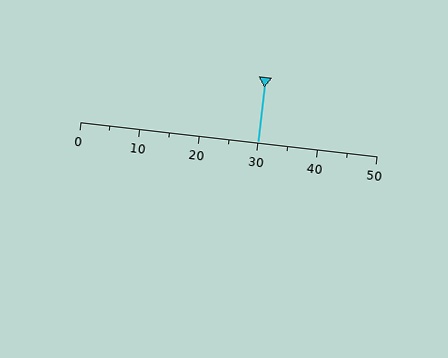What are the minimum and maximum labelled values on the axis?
The axis runs from 0 to 50.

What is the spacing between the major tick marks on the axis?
The major ticks are spaced 10 apart.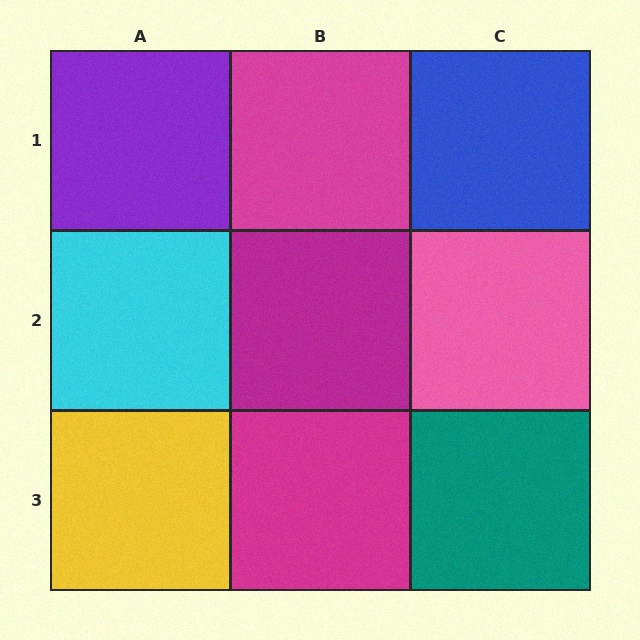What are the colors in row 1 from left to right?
Purple, magenta, blue.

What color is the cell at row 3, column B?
Magenta.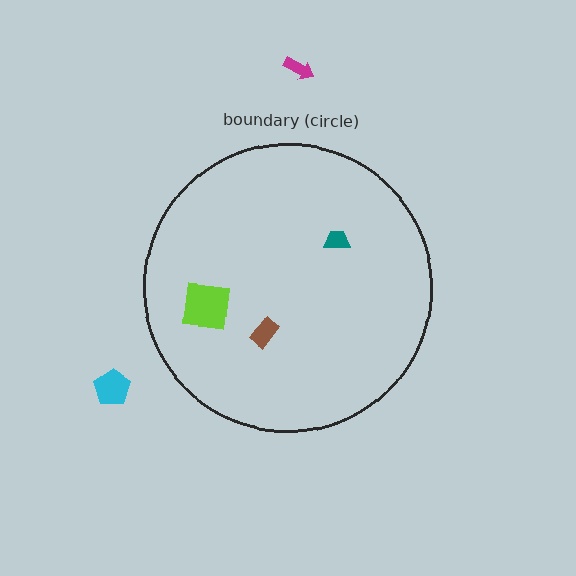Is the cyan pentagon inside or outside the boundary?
Outside.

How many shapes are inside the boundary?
3 inside, 2 outside.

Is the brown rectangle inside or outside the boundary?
Inside.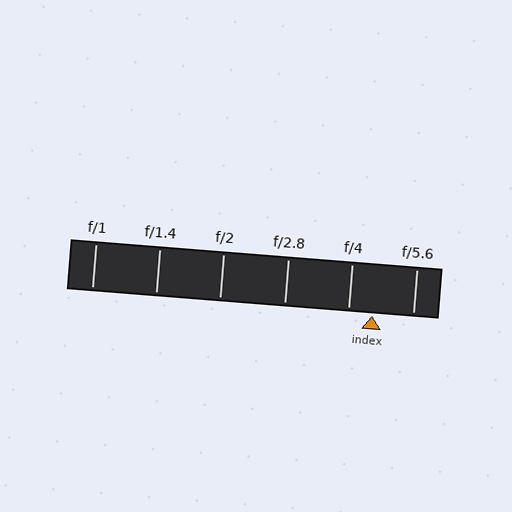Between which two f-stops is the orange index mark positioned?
The index mark is between f/4 and f/5.6.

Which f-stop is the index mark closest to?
The index mark is closest to f/4.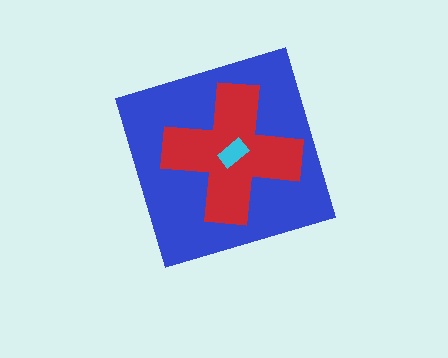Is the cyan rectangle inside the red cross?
Yes.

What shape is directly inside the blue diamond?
The red cross.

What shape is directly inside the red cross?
The cyan rectangle.